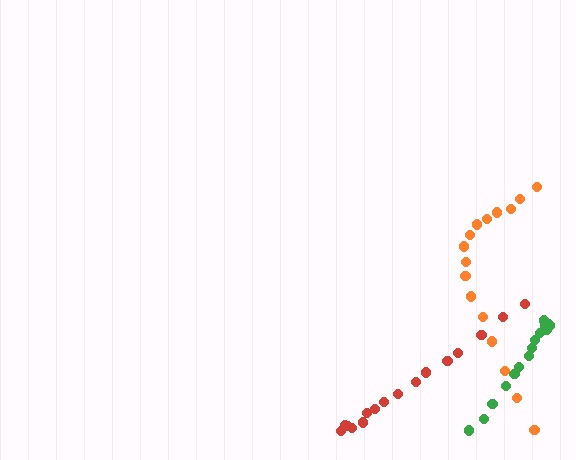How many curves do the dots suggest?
There are 3 distinct paths.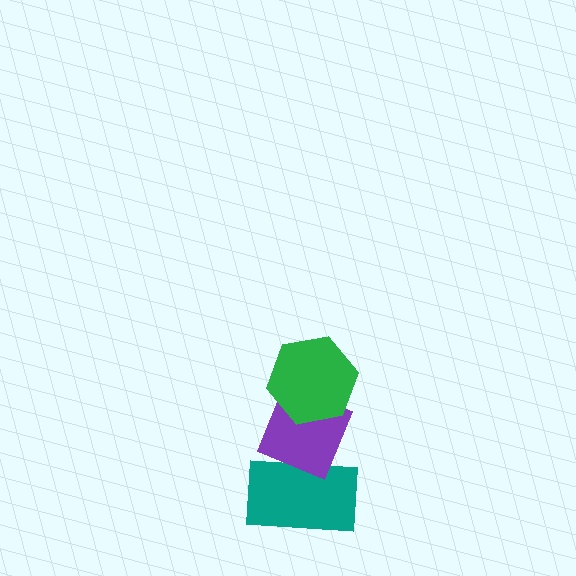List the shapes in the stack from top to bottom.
From top to bottom: the green hexagon, the purple diamond, the teal rectangle.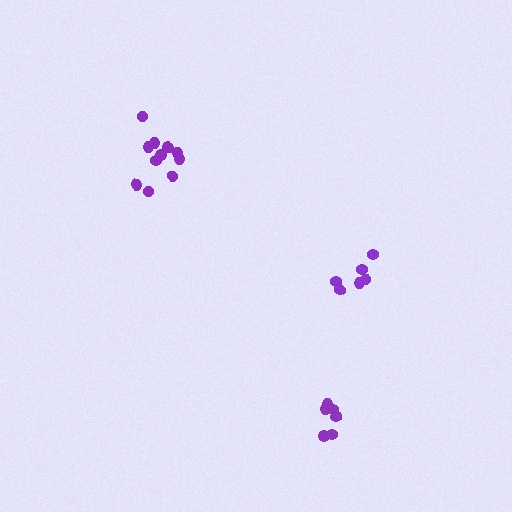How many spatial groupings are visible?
There are 3 spatial groupings.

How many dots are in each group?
Group 1: 6 dots, Group 2: 6 dots, Group 3: 11 dots (23 total).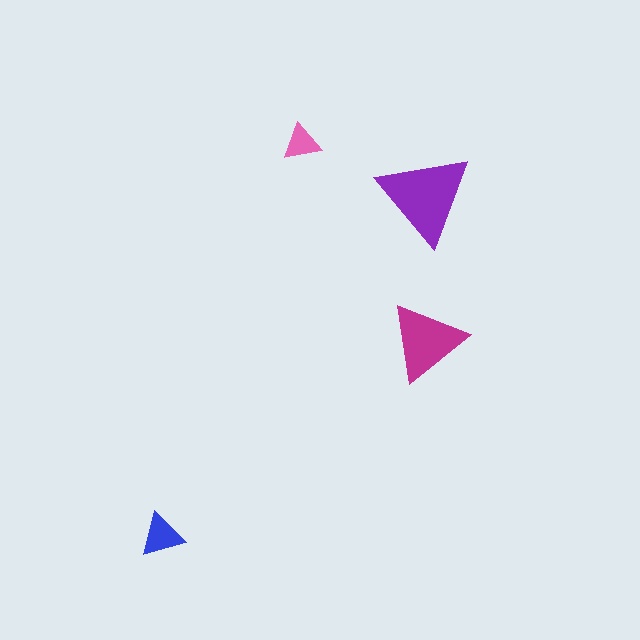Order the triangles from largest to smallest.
the purple one, the magenta one, the blue one, the pink one.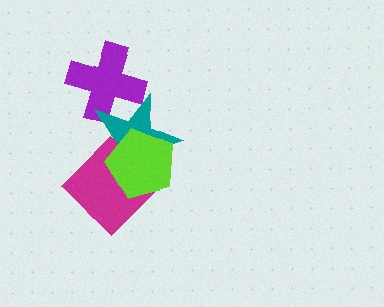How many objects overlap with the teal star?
3 objects overlap with the teal star.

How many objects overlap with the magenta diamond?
2 objects overlap with the magenta diamond.